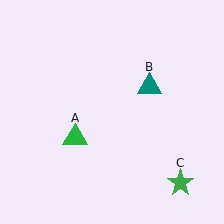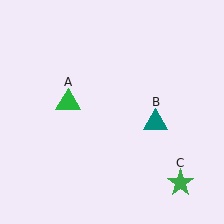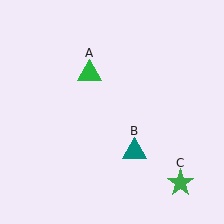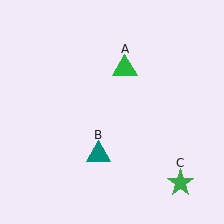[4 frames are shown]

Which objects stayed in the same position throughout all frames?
Green star (object C) remained stationary.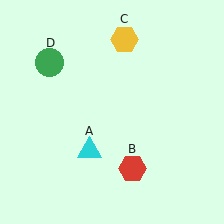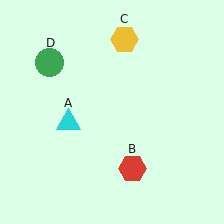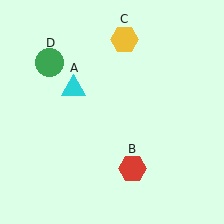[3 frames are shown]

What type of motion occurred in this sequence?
The cyan triangle (object A) rotated clockwise around the center of the scene.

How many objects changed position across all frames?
1 object changed position: cyan triangle (object A).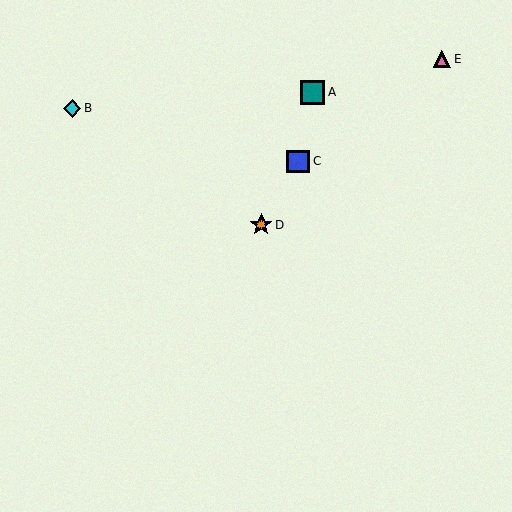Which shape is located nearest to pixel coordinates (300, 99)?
The teal square (labeled A) at (312, 92) is nearest to that location.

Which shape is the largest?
The teal square (labeled A) is the largest.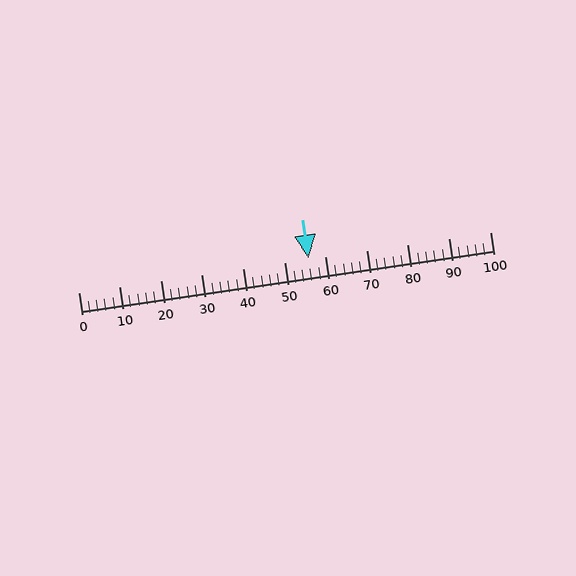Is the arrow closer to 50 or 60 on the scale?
The arrow is closer to 60.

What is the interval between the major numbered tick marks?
The major tick marks are spaced 10 units apart.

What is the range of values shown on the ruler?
The ruler shows values from 0 to 100.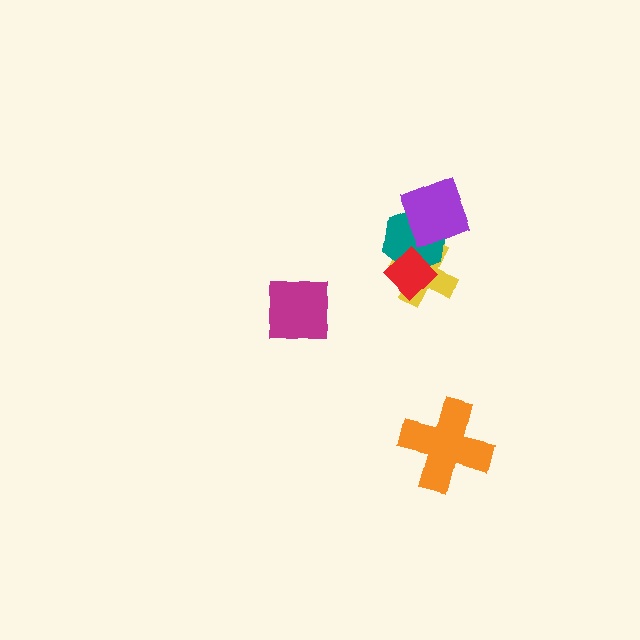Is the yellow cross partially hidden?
Yes, it is partially covered by another shape.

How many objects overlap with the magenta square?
0 objects overlap with the magenta square.